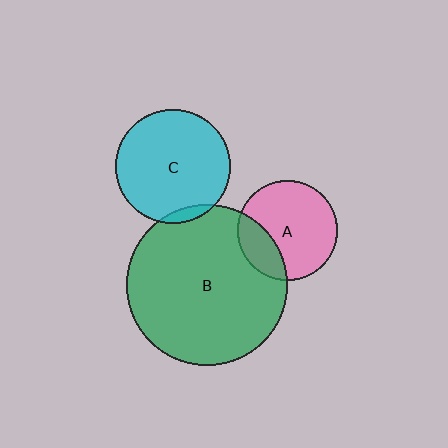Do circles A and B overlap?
Yes.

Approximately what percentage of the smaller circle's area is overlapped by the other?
Approximately 25%.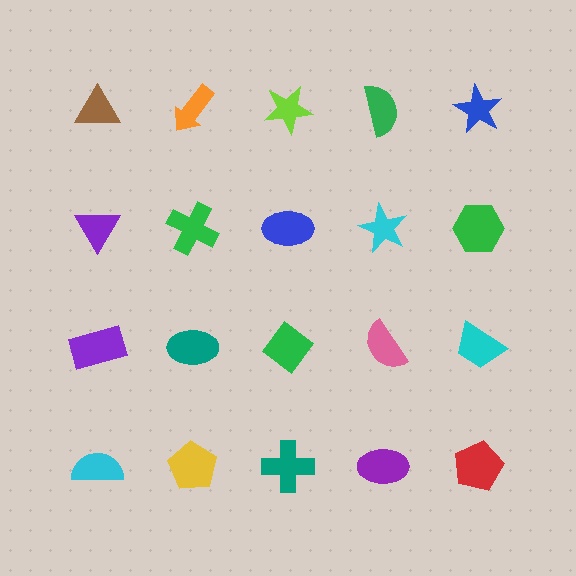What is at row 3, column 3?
A green diamond.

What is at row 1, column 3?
A lime star.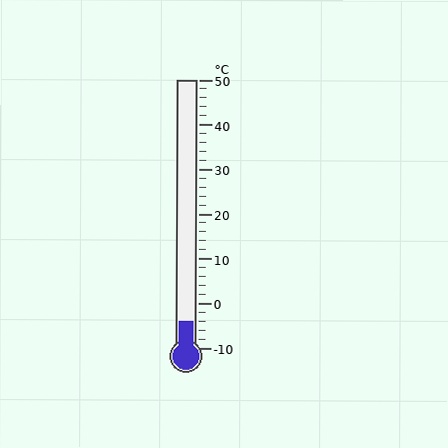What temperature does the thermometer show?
The thermometer shows approximately -4°C.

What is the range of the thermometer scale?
The thermometer scale ranges from -10°C to 50°C.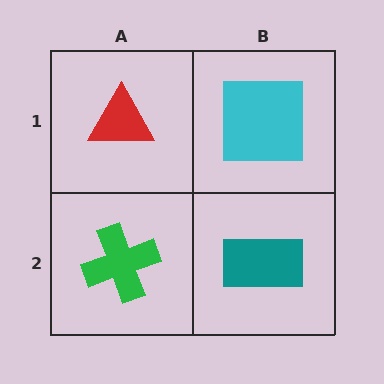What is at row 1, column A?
A red triangle.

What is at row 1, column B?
A cyan square.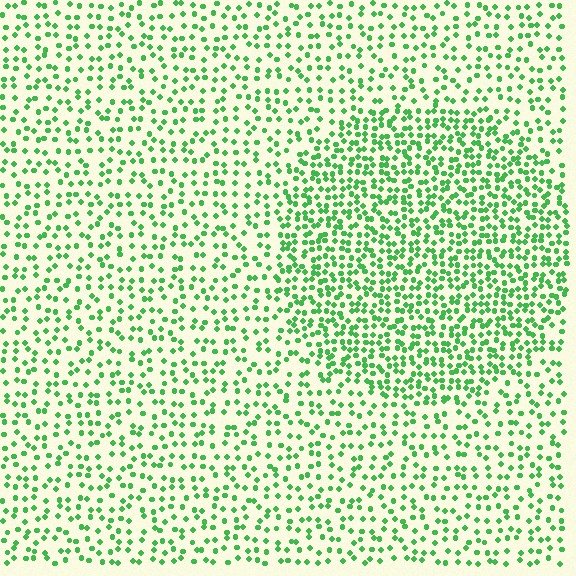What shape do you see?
I see a circle.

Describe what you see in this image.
The image contains small green elements arranged at two different densities. A circle-shaped region is visible where the elements are more densely packed than the surrounding area.